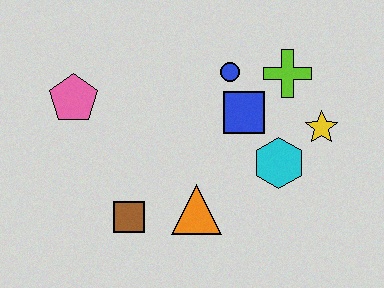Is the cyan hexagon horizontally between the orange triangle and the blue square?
No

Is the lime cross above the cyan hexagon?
Yes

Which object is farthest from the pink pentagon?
The yellow star is farthest from the pink pentagon.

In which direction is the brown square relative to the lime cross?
The brown square is to the left of the lime cross.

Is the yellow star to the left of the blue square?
No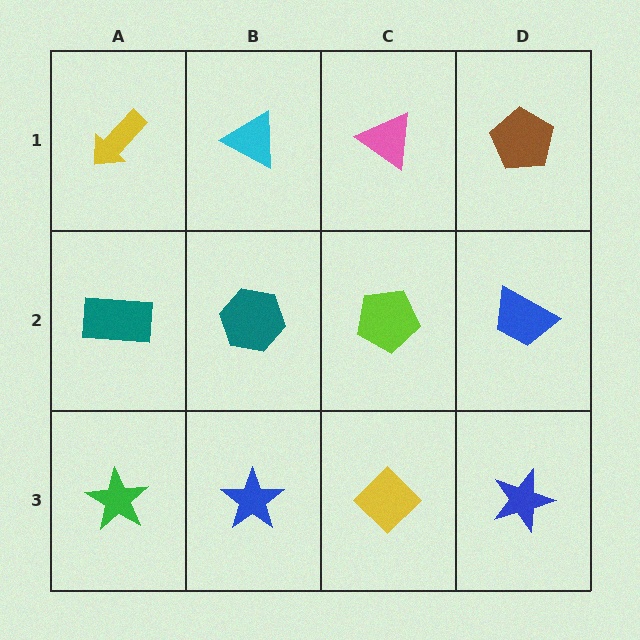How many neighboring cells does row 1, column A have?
2.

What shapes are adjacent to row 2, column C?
A pink triangle (row 1, column C), a yellow diamond (row 3, column C), a teal hexagon (row 2, column B), a blue trapezoid (row 2, column D).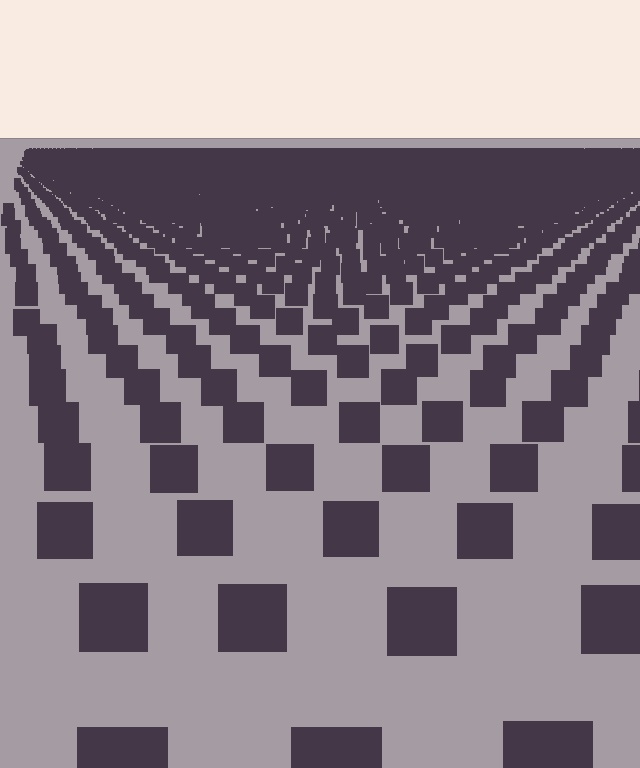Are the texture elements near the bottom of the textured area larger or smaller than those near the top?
Larger. Near the bottom, elements are closer to the viewer and appear at a bigger on-screen size.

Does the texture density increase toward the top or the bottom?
Density increases toward the top.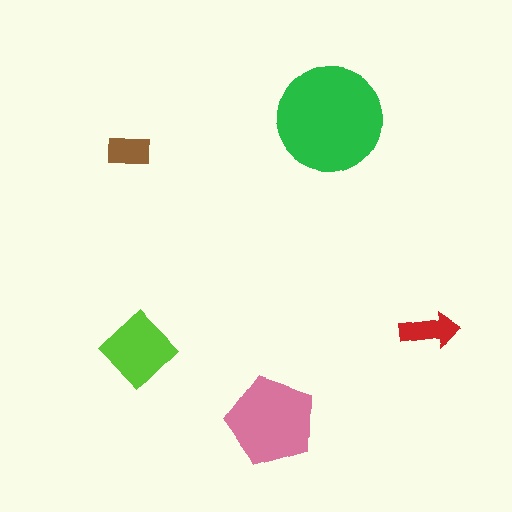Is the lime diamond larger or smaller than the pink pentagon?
Smaller.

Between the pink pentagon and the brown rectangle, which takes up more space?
The pink pentagon.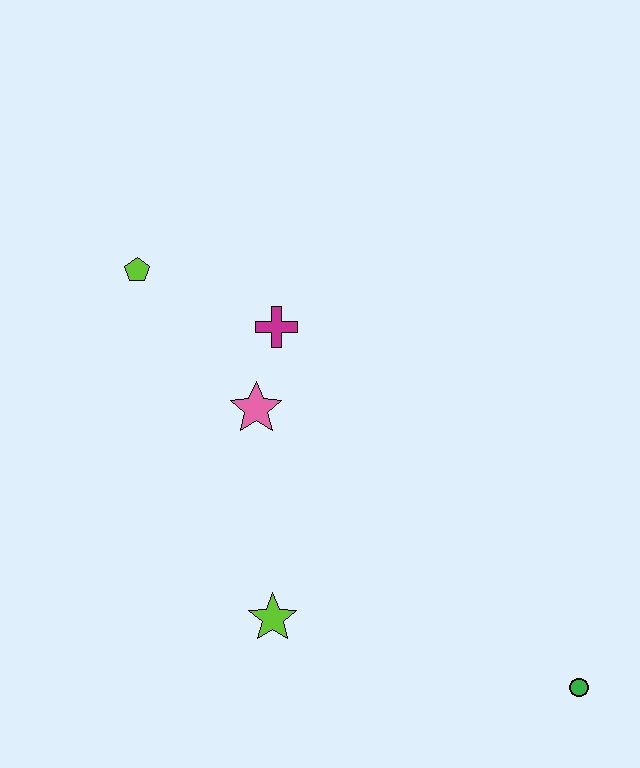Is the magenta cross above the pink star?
Yes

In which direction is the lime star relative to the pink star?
The lime star is below the pink star.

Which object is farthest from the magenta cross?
The green circle is farthest from the magenta cross.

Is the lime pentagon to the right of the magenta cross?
No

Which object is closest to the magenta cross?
The pink star is closest to the magenta cross.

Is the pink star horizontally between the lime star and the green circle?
No